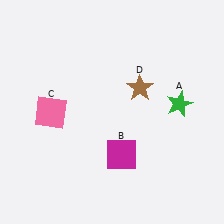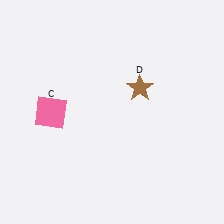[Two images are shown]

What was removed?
The green star (A), the magenta square (B) were removed in Image 2.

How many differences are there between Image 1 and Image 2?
There are 2 differences between the two images.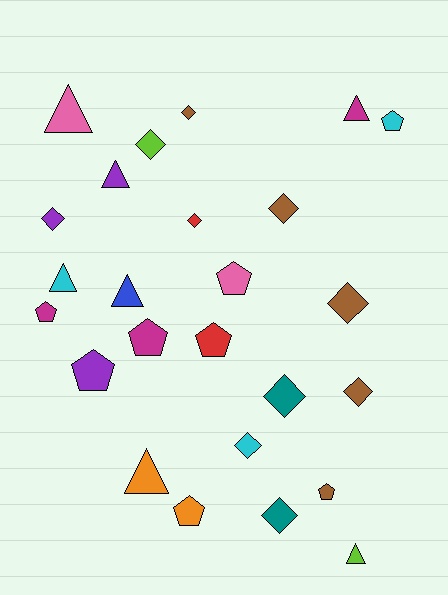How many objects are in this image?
There are 25 objects.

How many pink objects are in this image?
There are 2 pink objects.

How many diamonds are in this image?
There are 10 diamonds.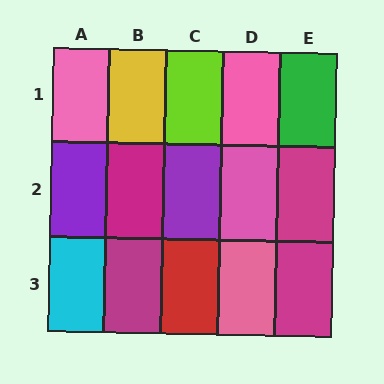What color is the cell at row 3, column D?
Pink.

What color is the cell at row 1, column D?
Pink.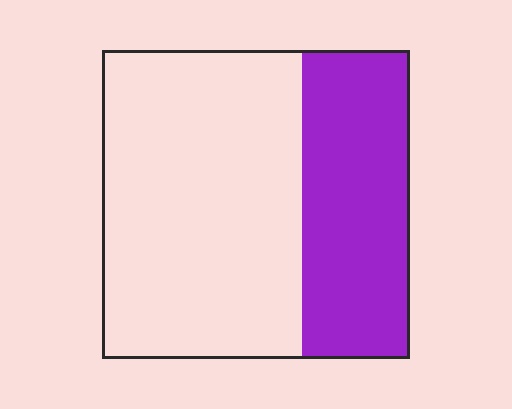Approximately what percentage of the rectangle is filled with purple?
Approximately 35%.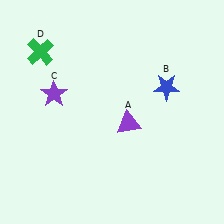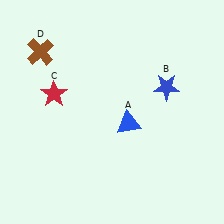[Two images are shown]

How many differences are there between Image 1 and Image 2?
There are 3 differences between the two images.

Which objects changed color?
A changed from purple to blue. C changed from purple to red. D changed from green to brown.